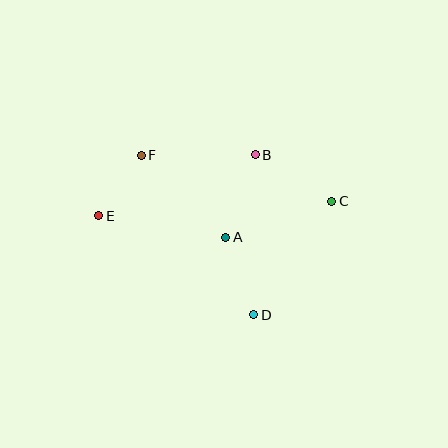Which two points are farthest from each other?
Points C and E are farthest from each other.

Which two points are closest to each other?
Points E and F are closest to each other.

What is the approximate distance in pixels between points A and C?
The distance between A and C is approximately 112 pixels.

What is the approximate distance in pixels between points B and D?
The distance between B and D is approximately 160 pixels.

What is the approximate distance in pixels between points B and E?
The distance between B and E is approximately 168 pixels.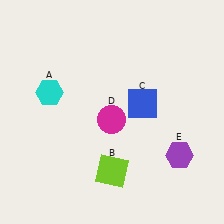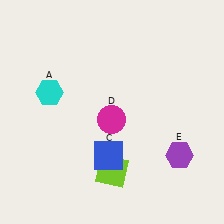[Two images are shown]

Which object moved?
The blue square (C) moved down.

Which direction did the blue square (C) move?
The blue square (C) moved down.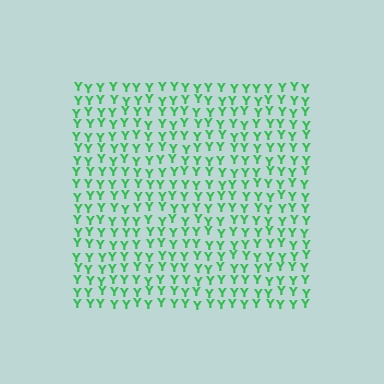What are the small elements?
The small elements are letter Y's.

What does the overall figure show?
The overall figure shows a square.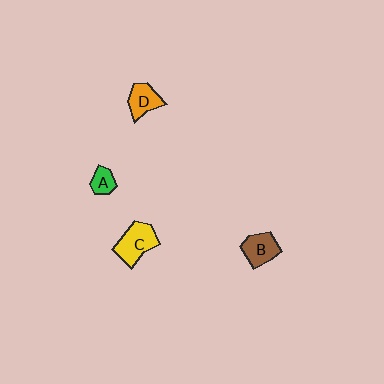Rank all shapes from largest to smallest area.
From largest to smallest: C (yellow), B (brown), D (orange), A (green).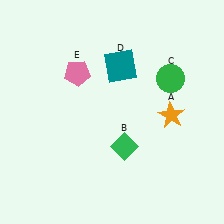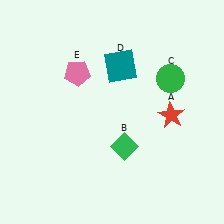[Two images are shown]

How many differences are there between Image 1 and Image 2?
There is 1 difference between the two images.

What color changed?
The star (A) changed from orange in Image 1 to red in Image 2.